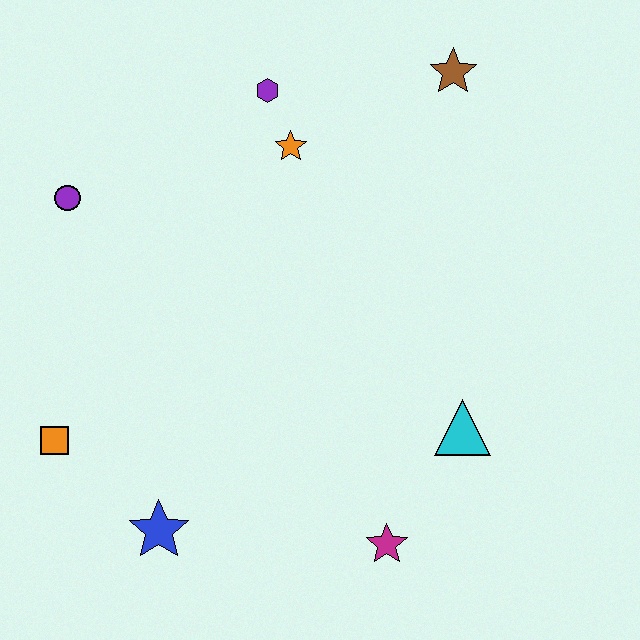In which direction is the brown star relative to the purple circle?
The brown star is to the right of the purple circle.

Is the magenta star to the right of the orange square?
Yes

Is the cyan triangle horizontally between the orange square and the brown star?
No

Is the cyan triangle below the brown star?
Yes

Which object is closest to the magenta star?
The cyan triangle is closest to the magenta star.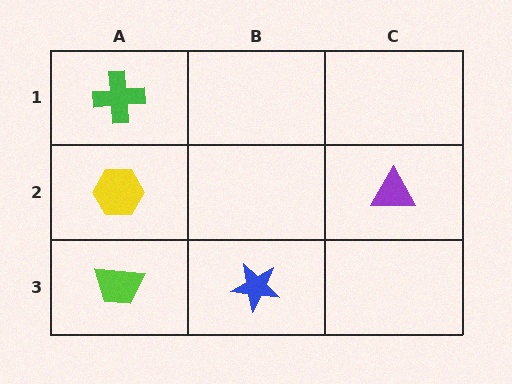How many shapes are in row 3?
2 shapes.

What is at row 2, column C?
A purple triangle.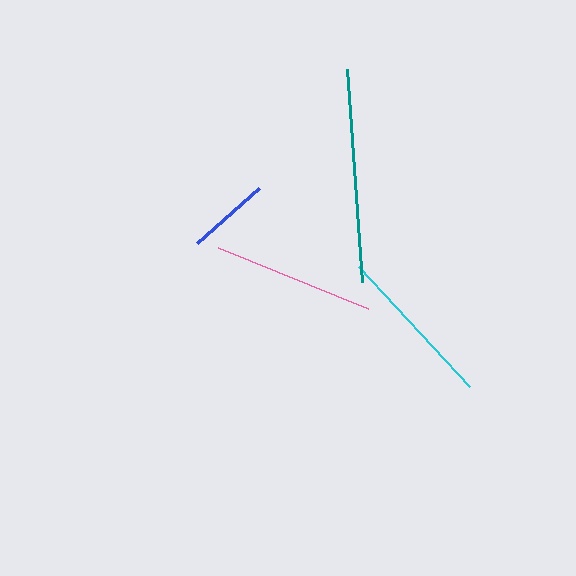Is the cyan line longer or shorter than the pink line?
The cyan line is longer than the pink line.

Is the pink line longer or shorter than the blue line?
The pink line is longer than the blue line.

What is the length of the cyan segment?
The cyan segment is approximately 164 pixels long.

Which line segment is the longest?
The teal line is the longest at approximately 214 pixels.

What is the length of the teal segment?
The teal segment is approximately 214 pixels long.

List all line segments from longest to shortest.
From longest to shortest: teal, cyan, pink, blue.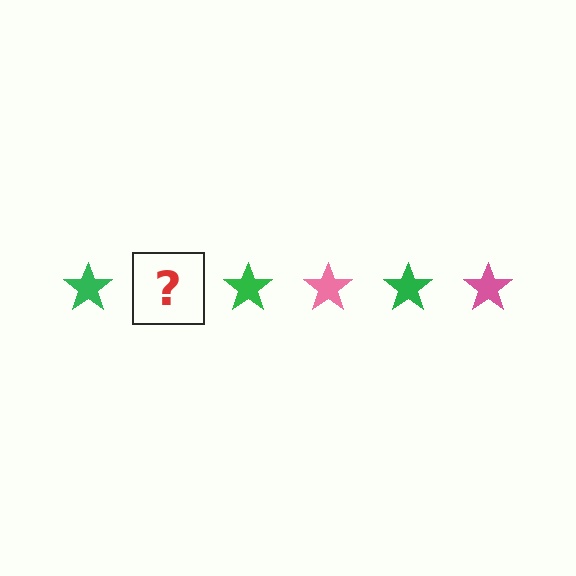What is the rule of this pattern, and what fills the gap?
The rule is that the pattern cycles through green, pink stars. The gap should be filled with a pink star.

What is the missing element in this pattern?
The missing element is a pink star.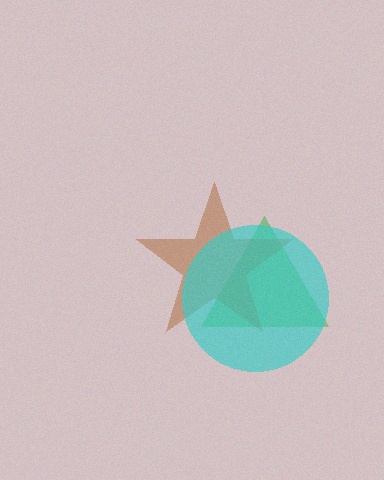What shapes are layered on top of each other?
The layered shapes are: a green triangle, a brown star, a cyan circle.